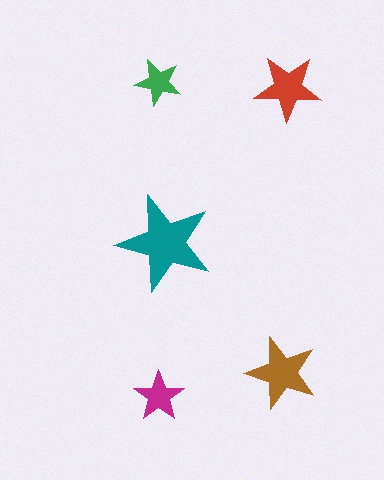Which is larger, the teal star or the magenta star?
The teal one.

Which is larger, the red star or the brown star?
The brown one.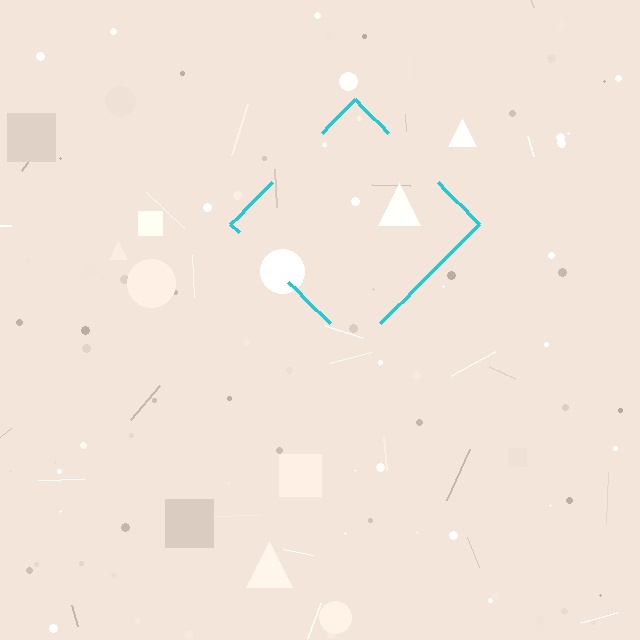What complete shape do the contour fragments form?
The contour fragments form a diamond.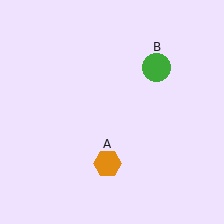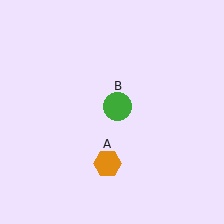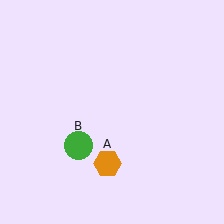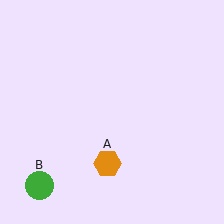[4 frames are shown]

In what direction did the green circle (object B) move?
The green circle (object B) moved down and to the left.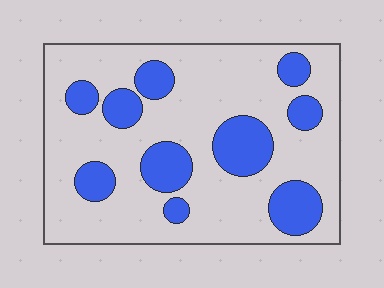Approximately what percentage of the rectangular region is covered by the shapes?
Approximately 25%.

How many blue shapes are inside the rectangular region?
10.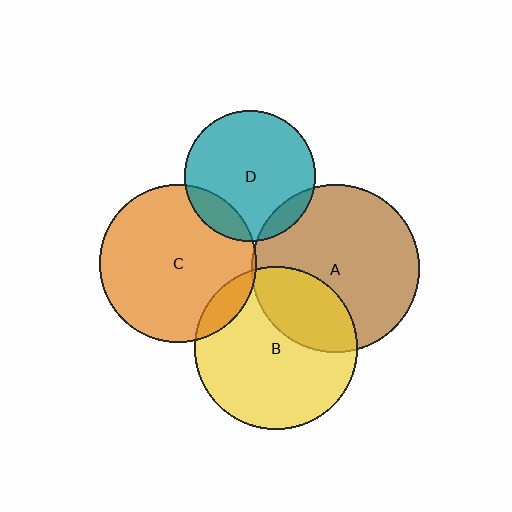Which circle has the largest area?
Circle A (brown).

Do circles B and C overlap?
Yes.